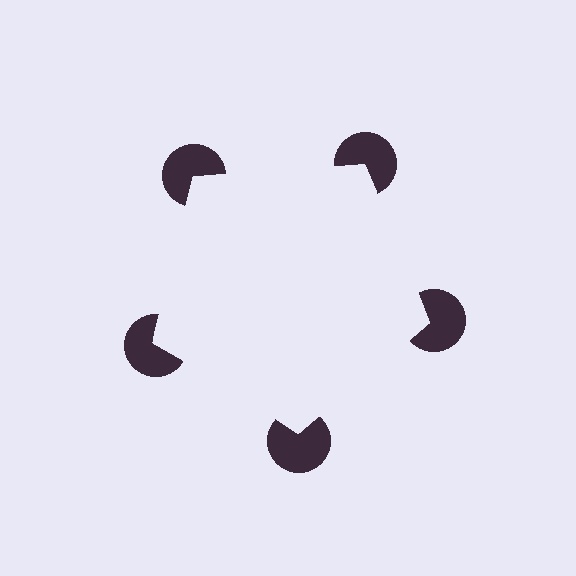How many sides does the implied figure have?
5 sides.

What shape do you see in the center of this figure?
An illusory pentagon — its edges are inferred from the aligned wedge cuts in the pac-man discs, not physically drawn.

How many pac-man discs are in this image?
There are 5 — one at each vertex of the illusory pentagon.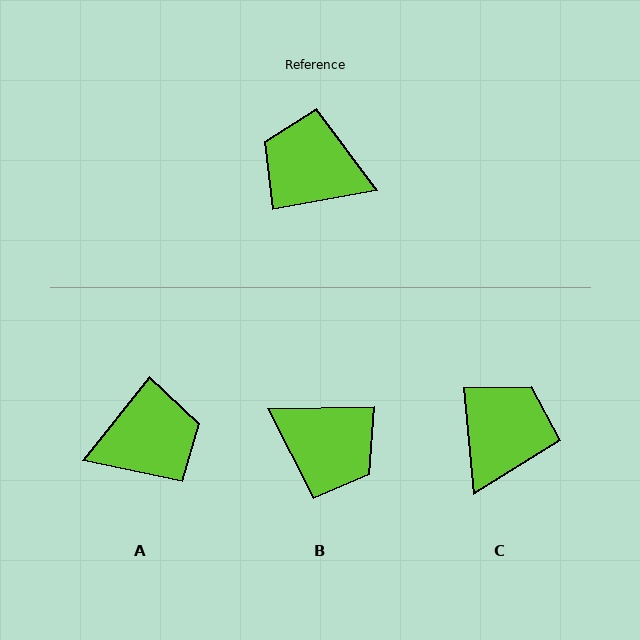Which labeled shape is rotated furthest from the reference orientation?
B, about 170 degrees away.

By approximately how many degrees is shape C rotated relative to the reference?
Approximately 95 degrees clockwise.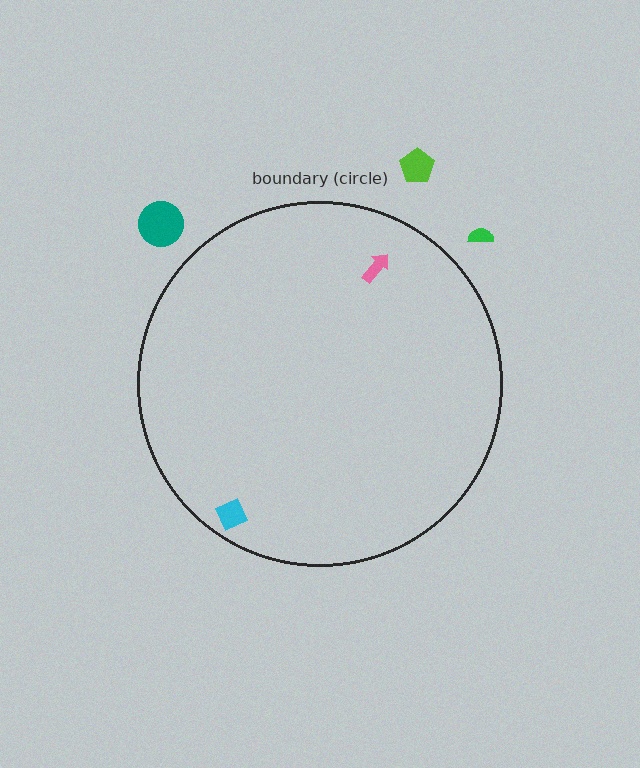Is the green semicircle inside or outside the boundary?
Outside.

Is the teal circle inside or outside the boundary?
Outside.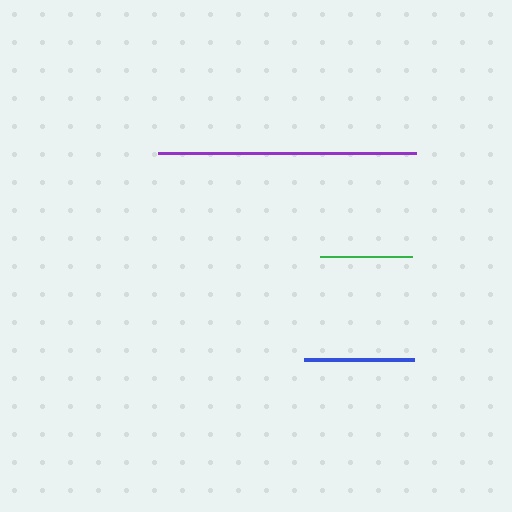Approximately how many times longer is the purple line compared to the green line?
The purple line is approximately 2.8 times the length of the green line.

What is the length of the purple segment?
The purple segment is approximately 259 pixels long.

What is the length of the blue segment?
The blue segment is approximately 110 pixels long.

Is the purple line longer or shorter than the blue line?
The purple line is longer than the blue line.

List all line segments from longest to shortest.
From longest to shortest: purple, blue, green.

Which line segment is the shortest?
The green line is the shortest at approximately 92 pixels.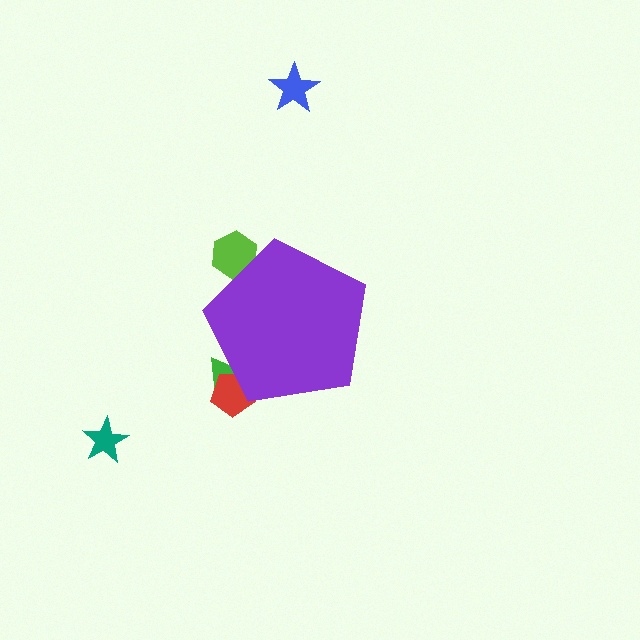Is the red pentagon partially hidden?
Yes, the red pentagon is partially hidden behind the purple pentagon.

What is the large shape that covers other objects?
A purple pentagon.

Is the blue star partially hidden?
No, the blue star is fully visible.